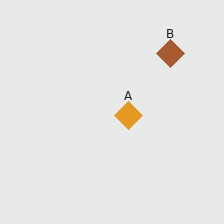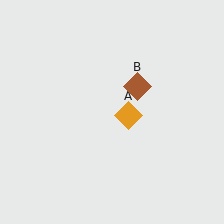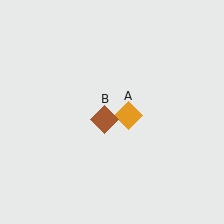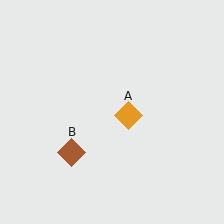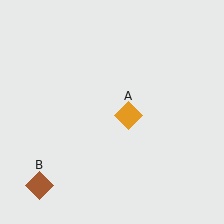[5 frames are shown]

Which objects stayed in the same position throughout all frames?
Orange diamond (object A) remained stationary.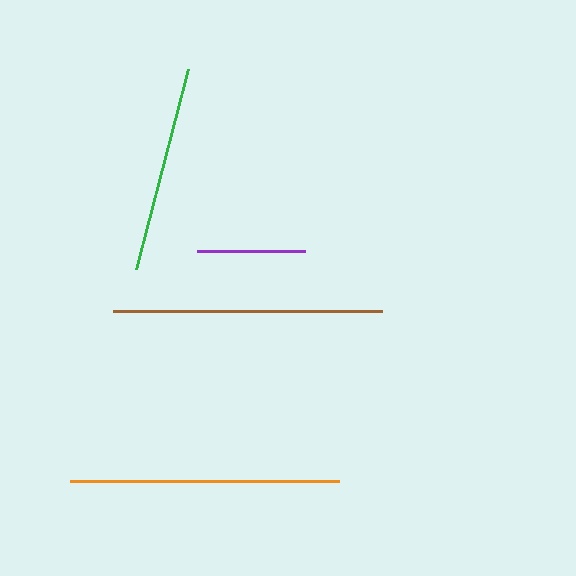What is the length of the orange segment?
The orange segment is approximately 269 pixels long.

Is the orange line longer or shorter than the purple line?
The orange line is longer than the purple line.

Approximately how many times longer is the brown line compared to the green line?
The brown line is approximately 1.3 times the length of the green line.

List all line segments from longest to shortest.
From longest to shortest: orange, brown, green, purple.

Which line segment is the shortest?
The purple line is the shortest at approximately 108 pixels.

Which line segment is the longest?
The orange line is the longest at approximately 269 pixels.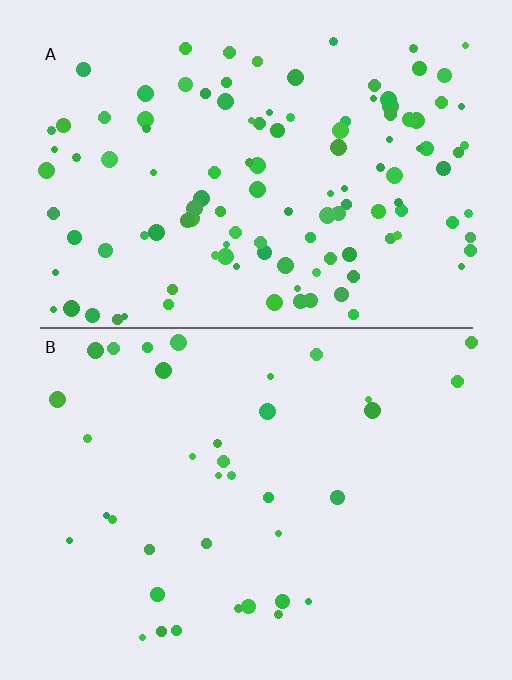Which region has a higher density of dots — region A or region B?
A (the top).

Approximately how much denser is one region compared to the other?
Approximately 3.3× — region A over region B.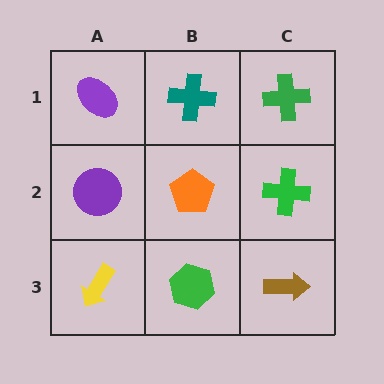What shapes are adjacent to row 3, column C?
A green cross (row 2, column C), a green hexagon (row 3, column B).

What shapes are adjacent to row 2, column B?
A teal cross (row 1, column B), a green hexagon (row 3, column B), a purple circle (row 2, column A), a green cross (row 2, column C).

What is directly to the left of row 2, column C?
An orange pentagon.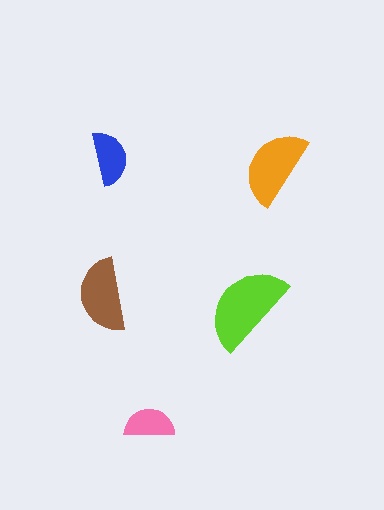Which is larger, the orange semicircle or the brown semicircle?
The orange one.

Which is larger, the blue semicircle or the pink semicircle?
The blue one.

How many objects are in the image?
There are 5 objects in the image.